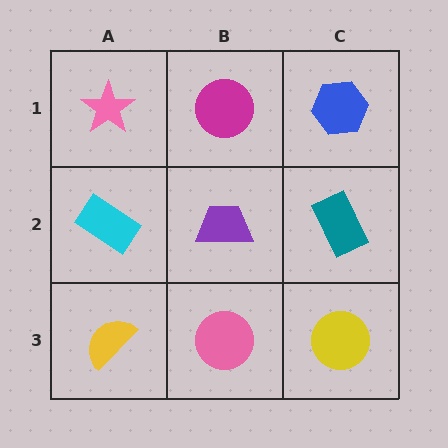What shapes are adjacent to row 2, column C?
A blue hexagon (row 1, column C), a yellow circle (row 3, column C), a purple trapezoid (row 2, column B).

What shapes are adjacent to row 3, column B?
A purple trapezoid (row 2, column B), a yellow semicircle (row 3, column A), a yellow circle (row 3, column C).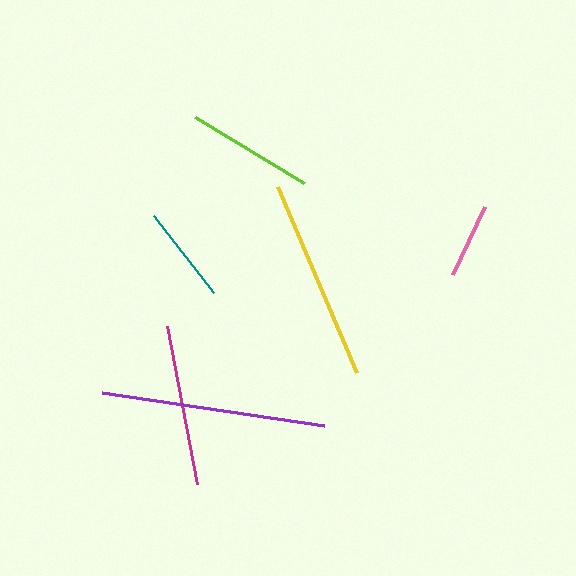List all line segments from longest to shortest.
From longest to shortest: purple, yellow, magenta, lime, teal, pink.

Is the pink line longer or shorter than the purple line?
The purple line is longer than the pink line.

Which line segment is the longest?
The purple line is the longest at approximately 224 pixels.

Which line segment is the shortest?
The pink line is the shortest at approximately 75 pixels.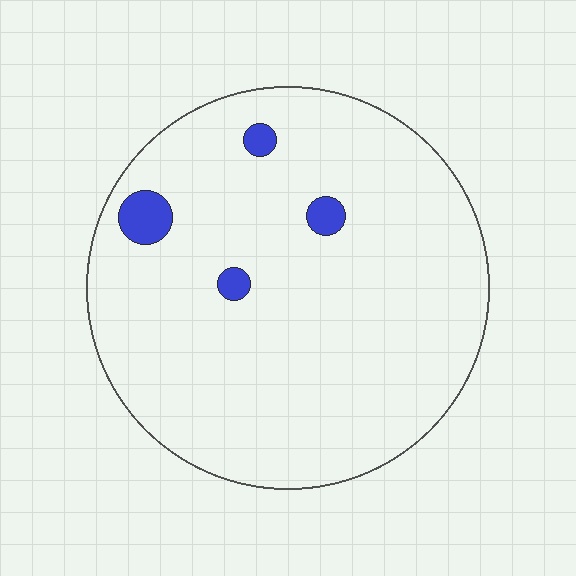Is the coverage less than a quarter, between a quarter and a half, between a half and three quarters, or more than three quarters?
Less than a quarter.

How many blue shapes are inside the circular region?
4.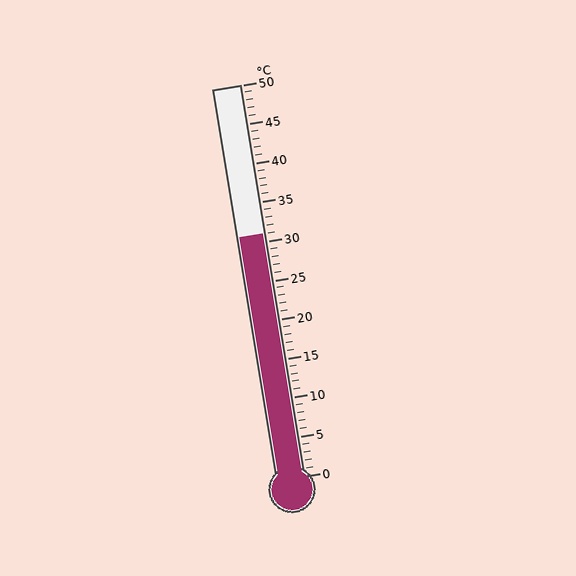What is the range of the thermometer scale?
The thermometer scale ranges from 0°C to 50°C.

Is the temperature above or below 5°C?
The temperature is above 5°C.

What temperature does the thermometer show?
The thermometer shows approximately 31°C.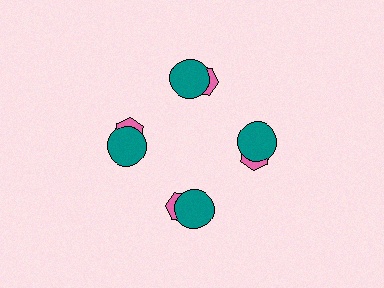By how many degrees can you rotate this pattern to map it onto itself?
The pattern maps onto itself every 90 degrees of rotation.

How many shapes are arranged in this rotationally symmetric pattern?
There are 8 shapes, arranged in 4 groups of 2.